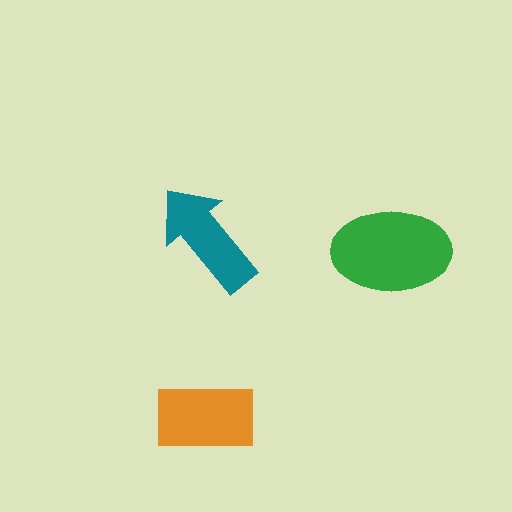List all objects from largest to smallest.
The green ellipse, the orange rectangle, the teal arrow.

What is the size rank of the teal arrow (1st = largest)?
3rd.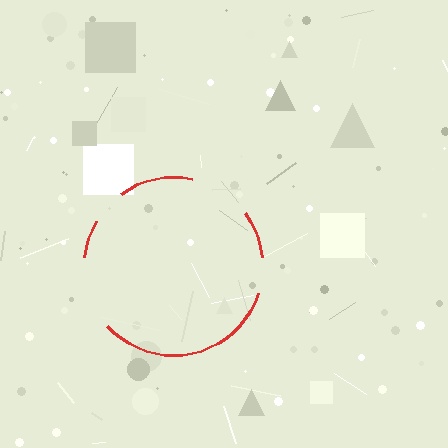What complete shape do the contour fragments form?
The contour fragments form a circle.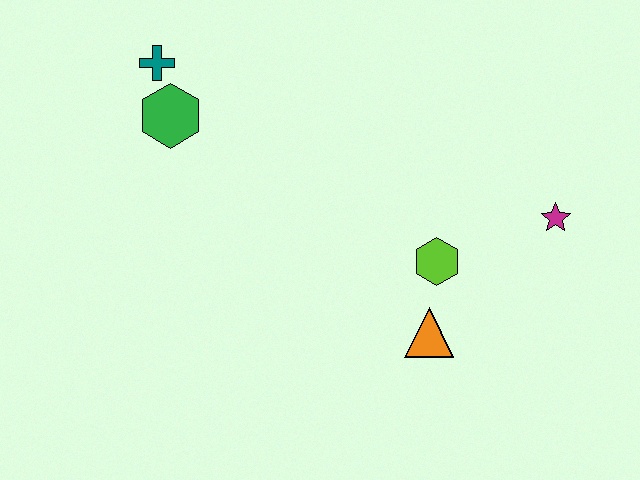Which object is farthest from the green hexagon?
The magenta star is farthest from the green hexagon.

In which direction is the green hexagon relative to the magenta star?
The green hexagon is to the left of the magenta star.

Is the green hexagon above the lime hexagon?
Yes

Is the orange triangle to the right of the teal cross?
Yes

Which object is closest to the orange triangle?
The lime hexagon is closest to the orange triangle.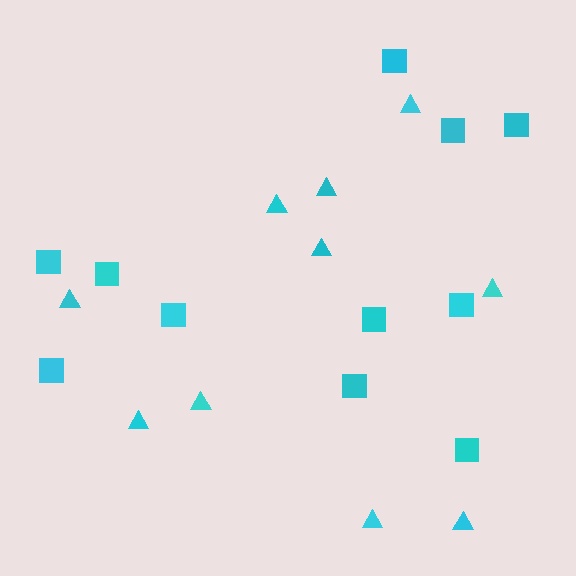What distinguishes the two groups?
There are 2 groups: one group of triangles (10) and one group of squares (11).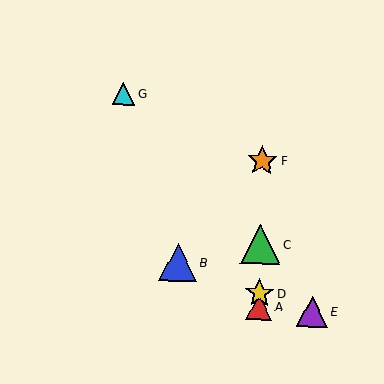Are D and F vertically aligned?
Yes, both are at x≈259.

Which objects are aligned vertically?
Objects A, C, D, F are aligned vertically.